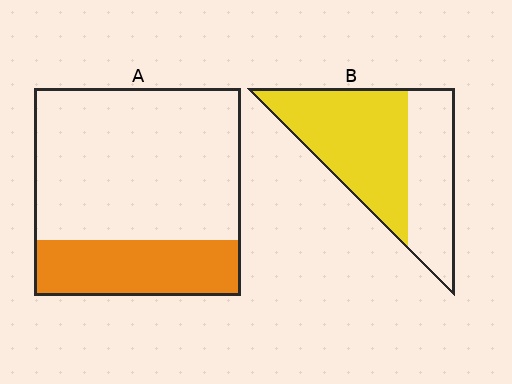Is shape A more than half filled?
No.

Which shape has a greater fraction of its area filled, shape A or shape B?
Shape B.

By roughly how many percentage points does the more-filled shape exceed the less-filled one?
By roughly 35 percentage points (B over A).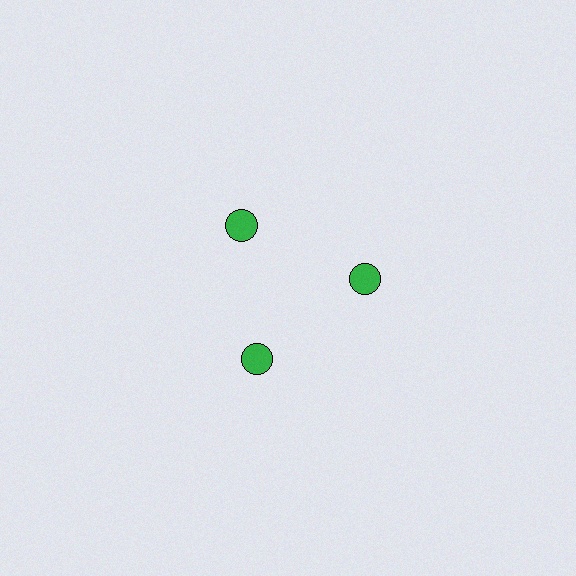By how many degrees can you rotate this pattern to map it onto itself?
The pattern maps onto itself every 120 degrees of rotation.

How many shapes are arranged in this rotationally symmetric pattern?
There are 3 shapes, arranged in 3 groups of 1.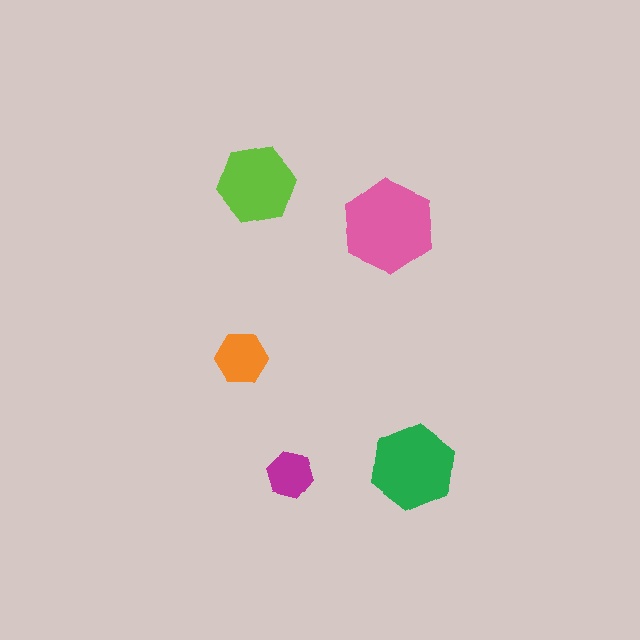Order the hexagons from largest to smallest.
the pink one, the green one, the lime one, the orange one, the magenta one.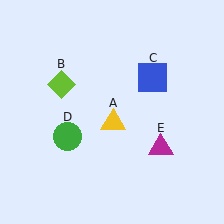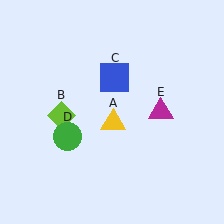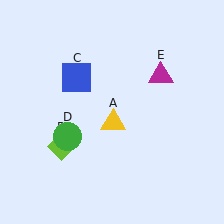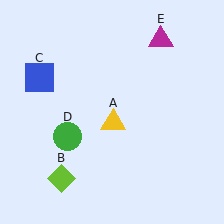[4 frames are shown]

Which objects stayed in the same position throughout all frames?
Yellow triangle (object A) and green circle (object D) remained stationary.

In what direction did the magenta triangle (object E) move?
The magenta triangle (object E) moved up.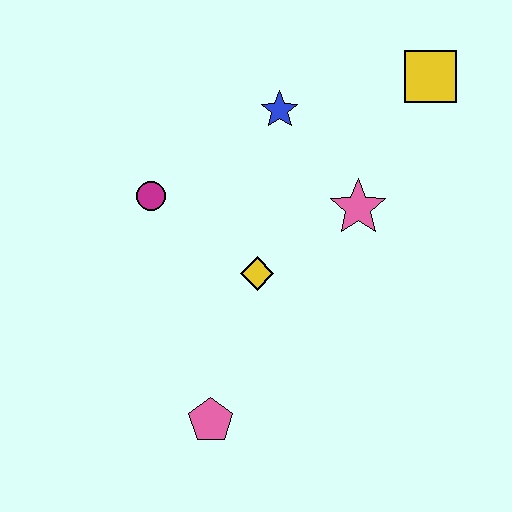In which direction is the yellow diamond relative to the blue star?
The yellow diamond is below the blue star.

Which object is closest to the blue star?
The pink star is closest to the blue star.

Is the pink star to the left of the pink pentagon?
No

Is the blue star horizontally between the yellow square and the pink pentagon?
Yes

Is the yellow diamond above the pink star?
No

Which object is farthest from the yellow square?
The pink pentagon is farthest from the yellow square.